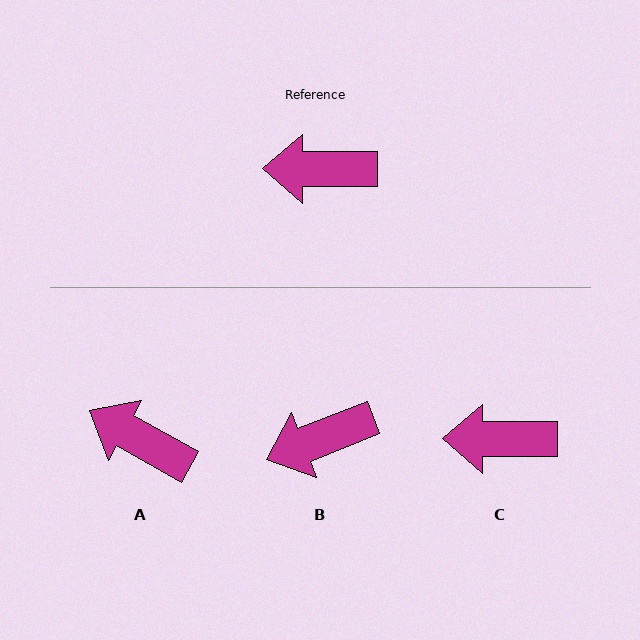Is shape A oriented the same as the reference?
No, it is off by about 29 degrees.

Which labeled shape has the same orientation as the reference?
C.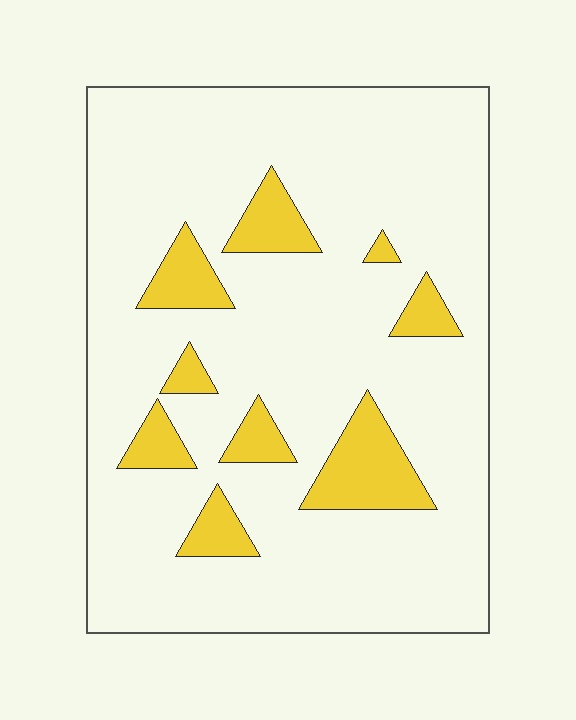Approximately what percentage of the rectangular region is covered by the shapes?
Approximately 15%.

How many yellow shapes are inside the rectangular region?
9.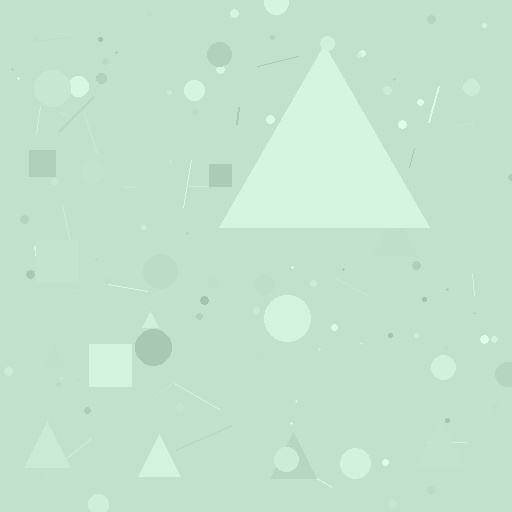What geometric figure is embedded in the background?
A triangle is embedded in the background.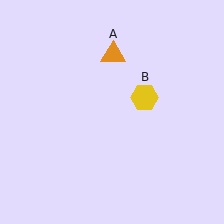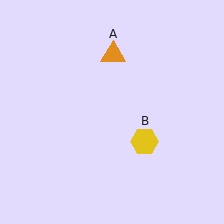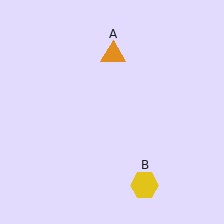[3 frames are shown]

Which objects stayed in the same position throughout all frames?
Orange triangle (object A) remained stationary.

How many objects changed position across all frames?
1 object changed position: yellow hexagon (object B).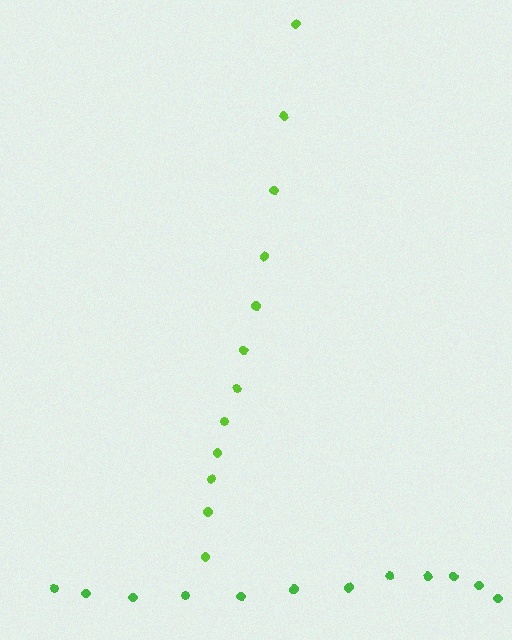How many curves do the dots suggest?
There are 2 distinct paths.